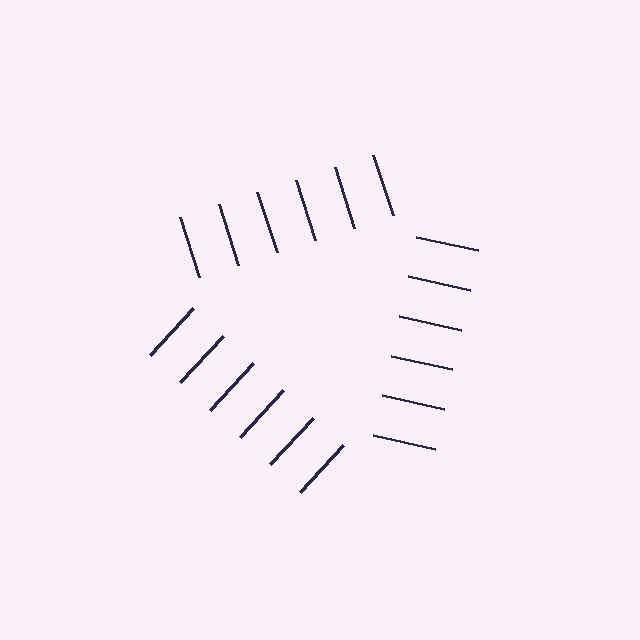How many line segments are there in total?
18 — 6 along each of the 3 edges.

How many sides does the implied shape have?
3 sides — the line-ends trace a triangle.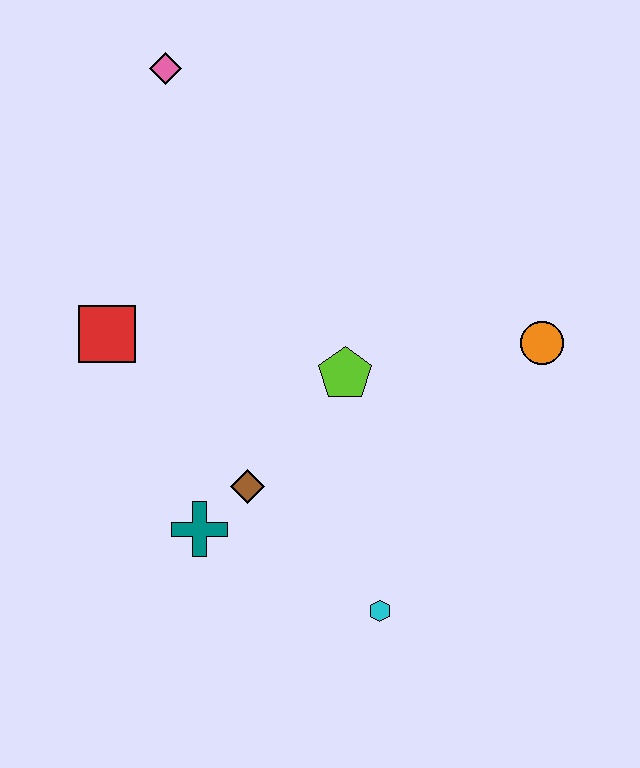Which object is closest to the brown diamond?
The teal cross is closest to the brown diamond.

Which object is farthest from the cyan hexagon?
The pink diamond is farthest from the cyan hexagon.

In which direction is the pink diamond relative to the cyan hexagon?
The pink diamond is above the cyan hexagon.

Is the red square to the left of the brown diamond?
Yes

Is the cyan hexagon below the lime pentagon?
Yes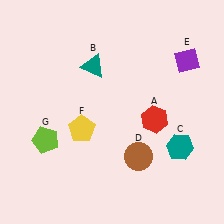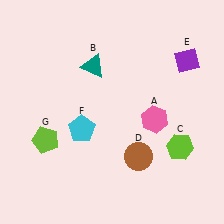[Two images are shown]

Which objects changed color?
A changed from red to pink. C changed from teal to lime. F changed from yellow to cyan.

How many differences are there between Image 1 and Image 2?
There are 3 differences between the two images.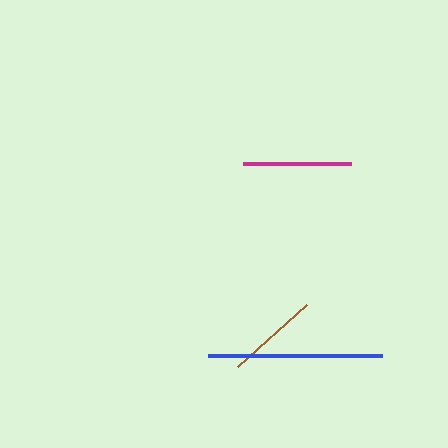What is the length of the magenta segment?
The magenta segment is approximately 108 pixels long.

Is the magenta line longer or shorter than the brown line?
The magenta line is longer than the brown line.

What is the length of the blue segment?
The blue segment is approximately 174 pixels long.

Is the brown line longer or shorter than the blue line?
The blue line is longer than the brown line.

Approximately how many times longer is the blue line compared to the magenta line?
The blue line is approximately 1.6 times the length of the magenta line.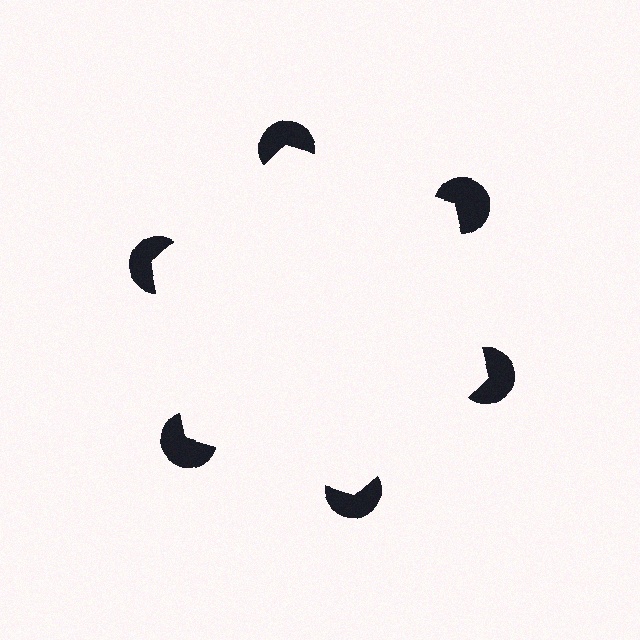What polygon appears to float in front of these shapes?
An illusory hexagon — its edges are inferred from the aligned wedge cuts in the pac-man discs, not physically drawn.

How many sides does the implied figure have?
6 sides.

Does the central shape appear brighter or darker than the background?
It typically appears slightly brighter than the background, even though no actual brightness change is drawn.